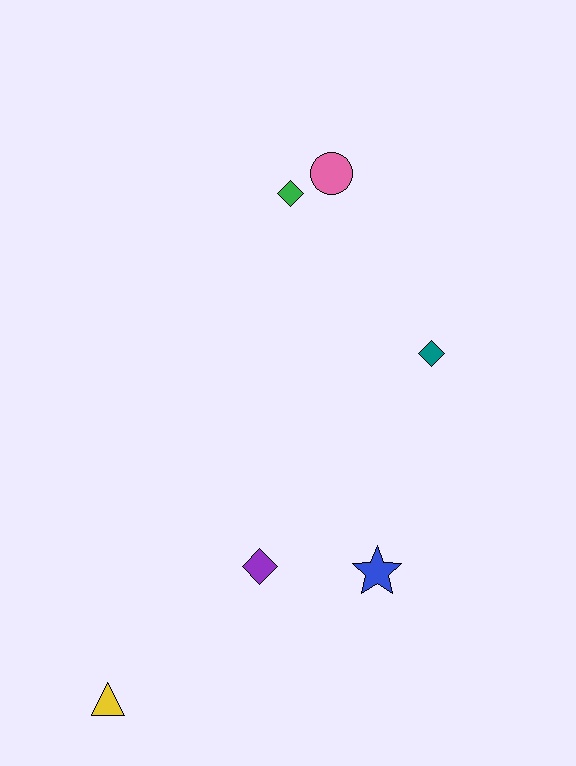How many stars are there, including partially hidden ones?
There is 1 star.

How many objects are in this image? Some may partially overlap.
There are 6 objects.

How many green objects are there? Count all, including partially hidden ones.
There is 1 green object.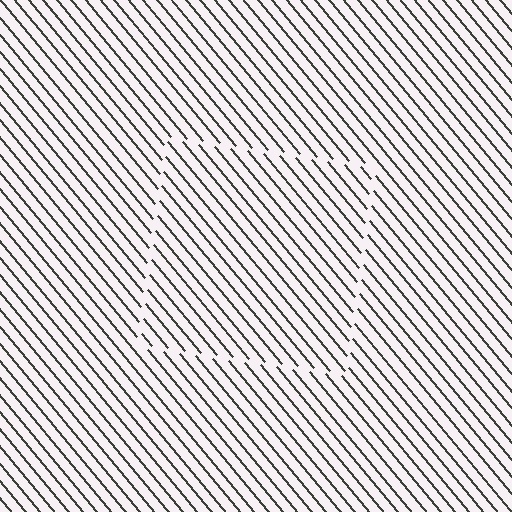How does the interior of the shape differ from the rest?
The interior of the shape contains the same grating, shifted by half a period — the contour is defined by the phase discontinuity where line-ends from the inner and outer gratings abut.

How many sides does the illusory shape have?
4 sides — the line-ends trace a square.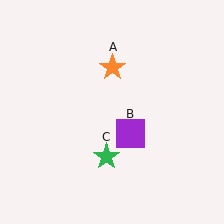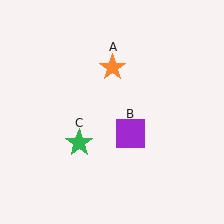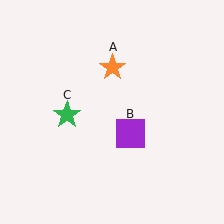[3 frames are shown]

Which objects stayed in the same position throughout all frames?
Orange star (object A) and purple square (object B) remained stationary.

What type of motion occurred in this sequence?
The green star (object C) rotated clockwise around the center of the scene.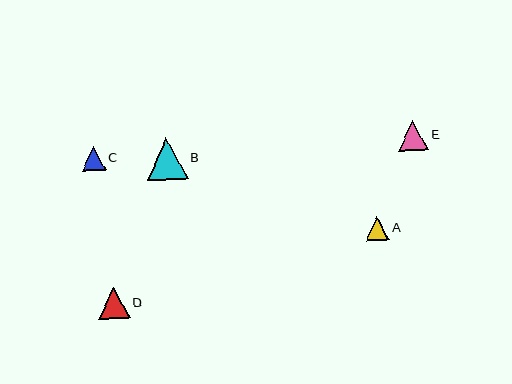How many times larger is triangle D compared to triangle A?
Triangle D is approximately 1.3 times the size of triangle A.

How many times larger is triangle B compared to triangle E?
Triangle B is approximately 1.4 times the size of triangle E.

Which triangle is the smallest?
Triangle A is the smallest with a size of approximately 24 pixels.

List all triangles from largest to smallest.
From largest to smallest: B, D, E, C, A.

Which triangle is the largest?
Triangle B is the largest with a size of approximately 41 pixels.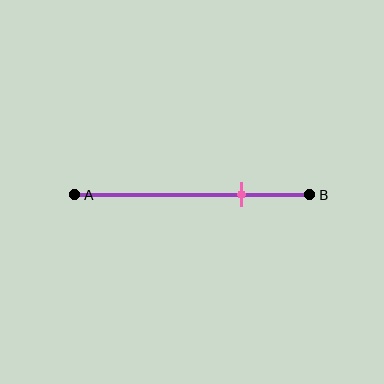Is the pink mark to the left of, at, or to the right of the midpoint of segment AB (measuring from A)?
The pink mark is to the right of the midpoint of segment AB.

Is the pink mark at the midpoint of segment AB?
No, the mark is at about 70% from A, not at the 50% midpoint.